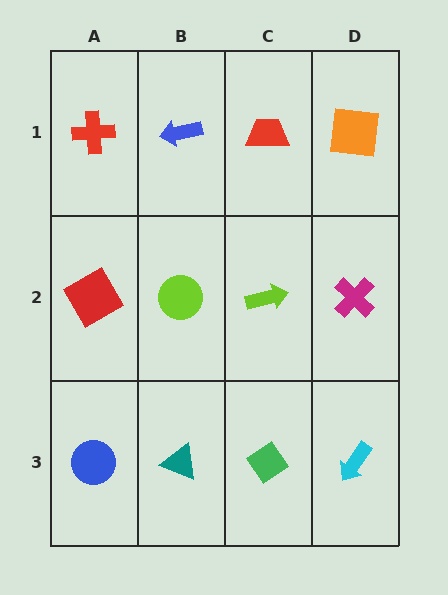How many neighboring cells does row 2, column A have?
3.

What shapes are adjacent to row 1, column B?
A lime circle (row 2, column B), a red cross (row 1, column A), a red trapezoid (row 1, column C).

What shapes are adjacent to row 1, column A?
A red square (row 2, column A), a blue arrow (row 1, column B).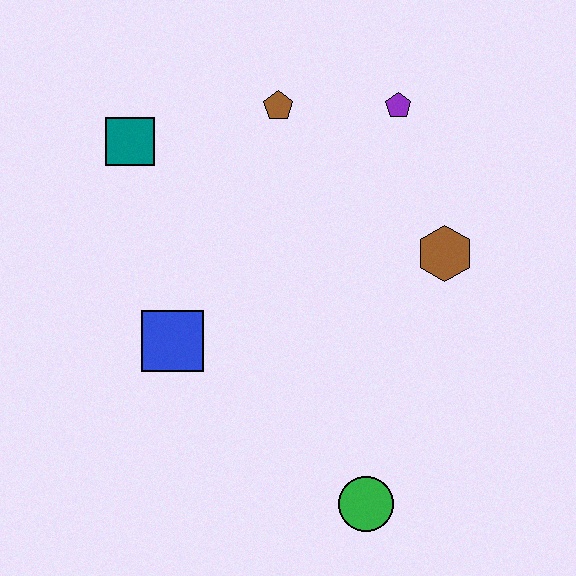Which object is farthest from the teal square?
The green circle is farthest from the teal square.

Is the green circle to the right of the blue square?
Yes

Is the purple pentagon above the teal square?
Yes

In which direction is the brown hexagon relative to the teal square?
The brown hexagon is to the right of the teal square.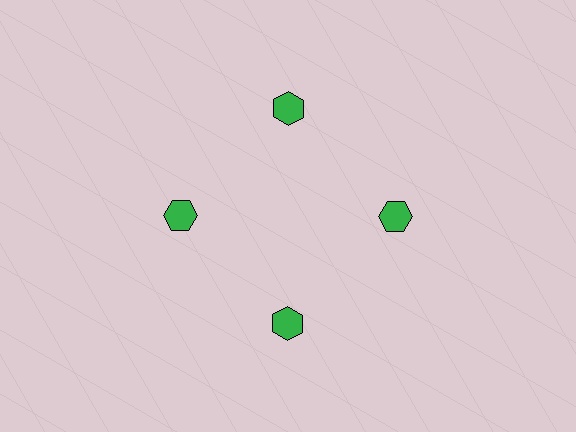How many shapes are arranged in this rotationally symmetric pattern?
There are 4 shapes, arranged in 4 groups of 1.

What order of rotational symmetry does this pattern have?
This pattern has 4-fold rotational symmetry.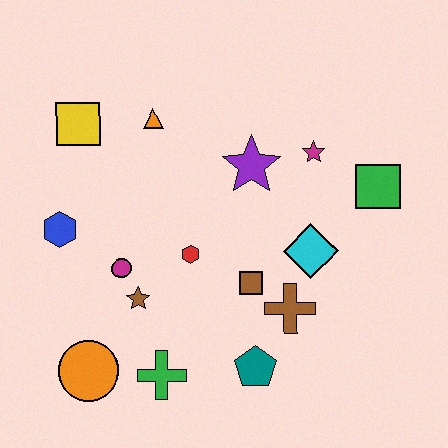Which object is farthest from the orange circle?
The green square is farthest from the orange circle.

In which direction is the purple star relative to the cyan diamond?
The purple star is above the cyan diamond.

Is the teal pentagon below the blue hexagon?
Yes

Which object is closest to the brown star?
The magenta circle is closest to the brown star.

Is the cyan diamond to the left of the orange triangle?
No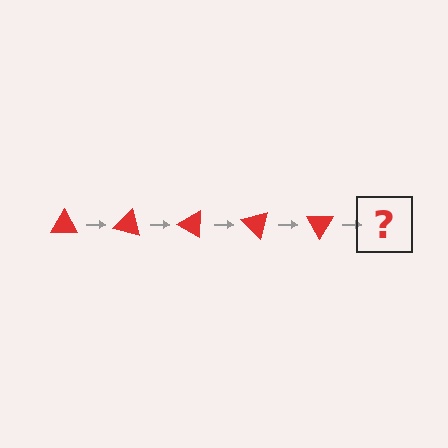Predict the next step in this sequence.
The next step is a red triangle rotated 75 degrees.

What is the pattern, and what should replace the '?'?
The pattern is that the triangle rotates 15 degrees each step. The '?' should be a red triangle rotated 75 degrees.